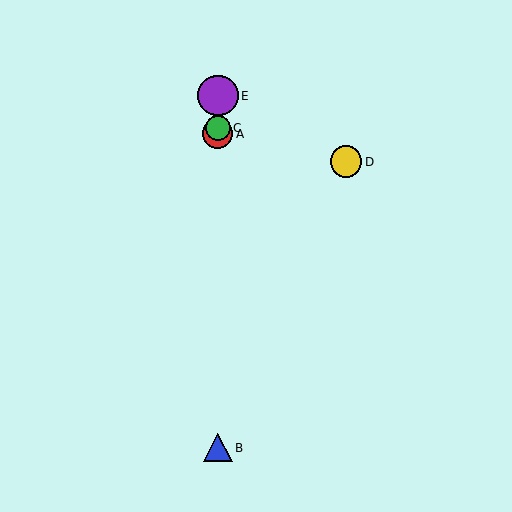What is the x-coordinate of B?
Object B is at x≈218.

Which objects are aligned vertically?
Objects A, B, C, E are aligned vertically.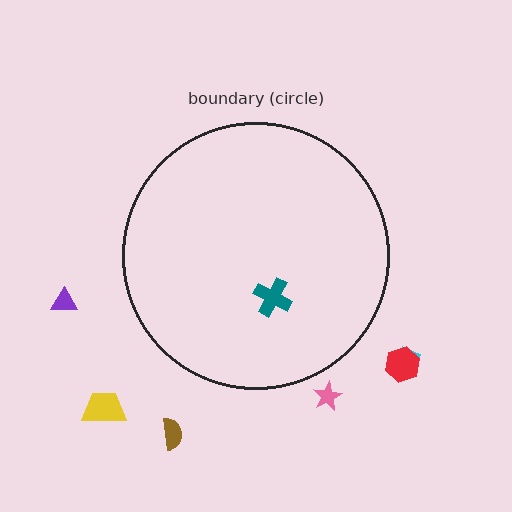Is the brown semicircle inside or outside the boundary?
Outside.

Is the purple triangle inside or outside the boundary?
Outside.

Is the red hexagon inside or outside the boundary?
Outside.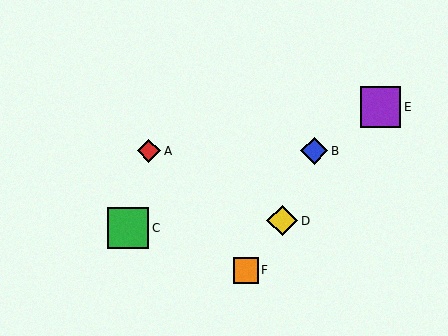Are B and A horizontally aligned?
Yes, both are at y≈151.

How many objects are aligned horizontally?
2 objects (A, B) are aligned horizontally.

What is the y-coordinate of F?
Object F is at y≈270.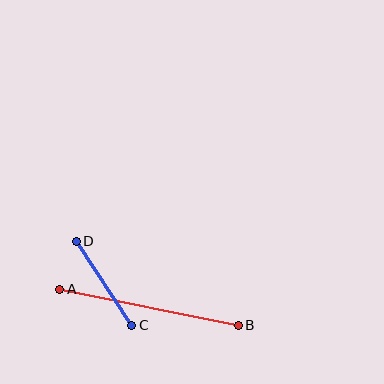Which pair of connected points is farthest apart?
Points A and B are farthest apart.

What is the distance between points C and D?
The distance is approximately 101 pixels.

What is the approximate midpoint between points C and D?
The midpoint is at approximately (104, 283) pixels.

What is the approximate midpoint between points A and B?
The midpoint is at approximately (149, 307) pixels.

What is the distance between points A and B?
The distance is approximately 182 pixels.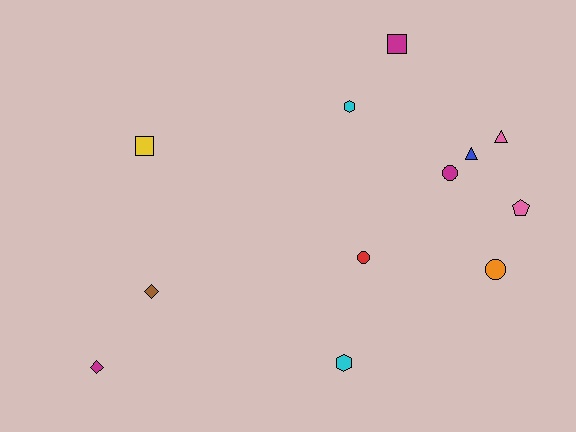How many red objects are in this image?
There is 1 red object.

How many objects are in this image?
There are 12 objects.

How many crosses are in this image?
There are no crosses.